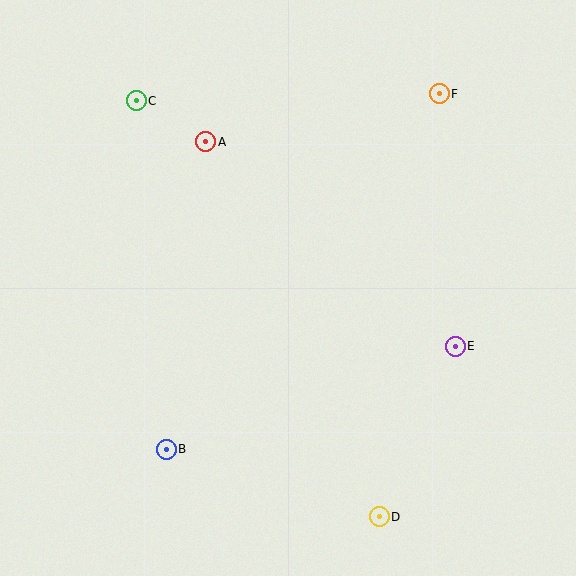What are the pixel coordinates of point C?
Point C is at (136, 101).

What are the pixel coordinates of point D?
Point D is at (379, 517).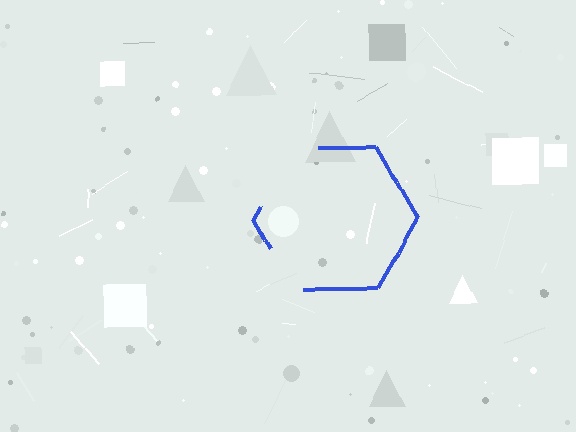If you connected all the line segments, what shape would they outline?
They would outline a hexagon.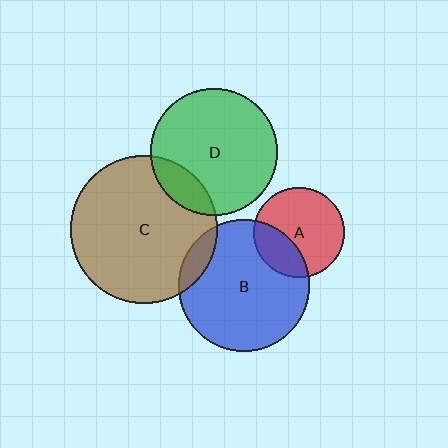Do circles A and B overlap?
Yes.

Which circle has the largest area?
Circle C (brown).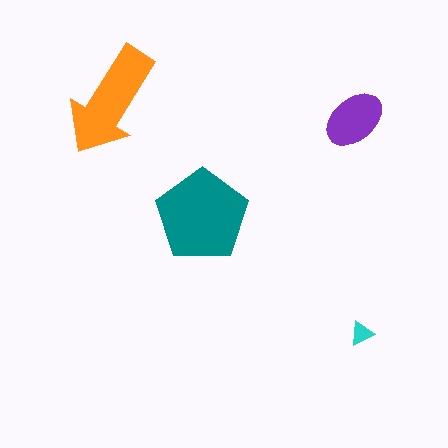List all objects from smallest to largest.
The cyan triangle, the purple ellipse, the orange arrow, the teal pentagon.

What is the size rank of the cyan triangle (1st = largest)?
4th.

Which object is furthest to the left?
The orange arrow is leftmost.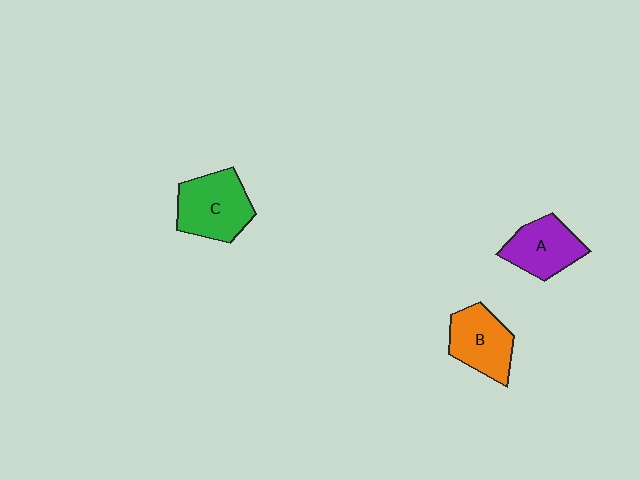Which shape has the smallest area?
Shape A (purple).